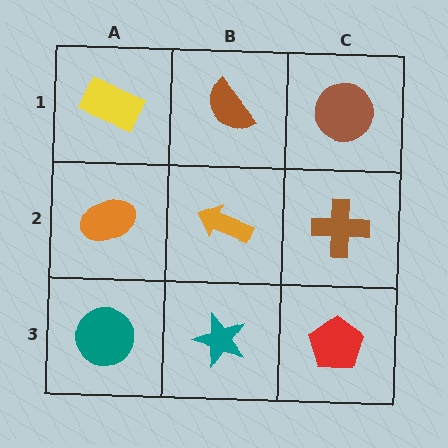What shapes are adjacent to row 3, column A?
An orange ellipse (row 2, column A), a teal star (row 3, column B).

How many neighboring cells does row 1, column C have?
2.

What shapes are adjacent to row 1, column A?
An orange ellipse (row 2, column A), a brown semicircle (row 1, column B).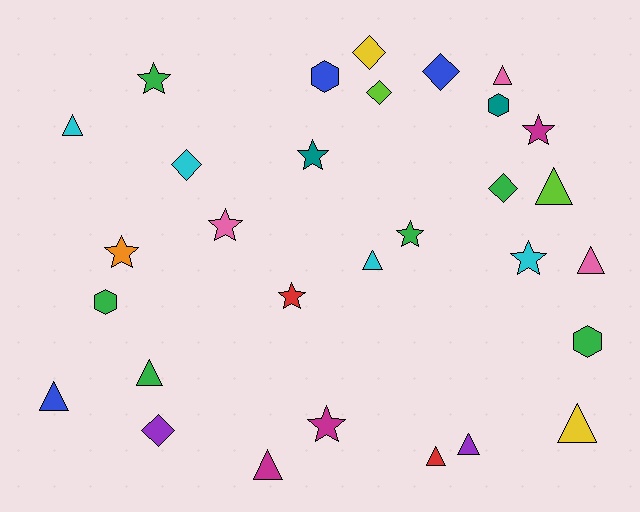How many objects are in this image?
There are 30 objects.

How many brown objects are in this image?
There are no brown objects.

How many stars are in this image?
There are 9 stars.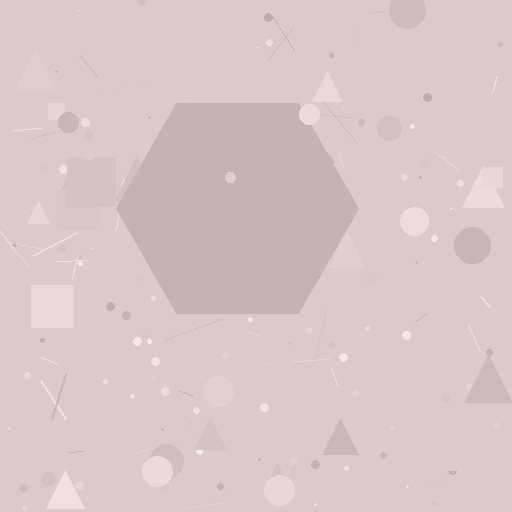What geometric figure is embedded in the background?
A hexagon is embedded in the background.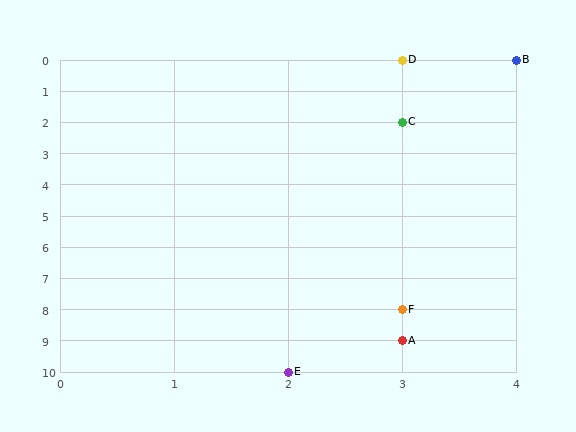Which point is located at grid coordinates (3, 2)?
Point C is at (3, 2).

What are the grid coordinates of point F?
Point F is at grid coordinates (3, 8).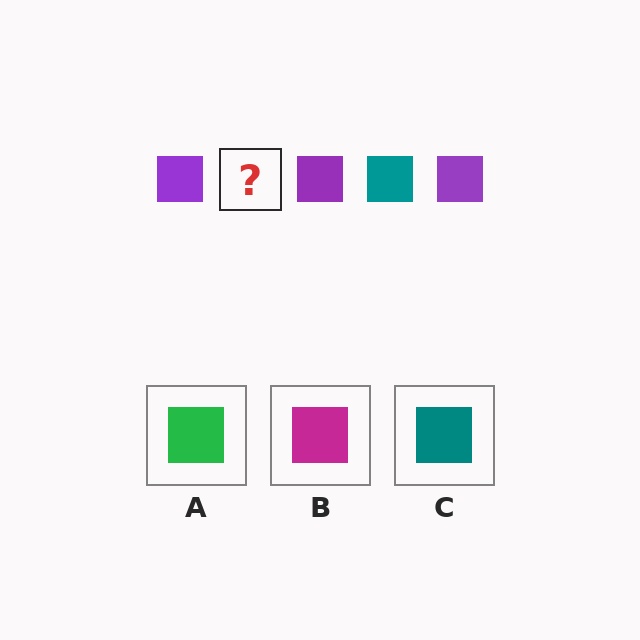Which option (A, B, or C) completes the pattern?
C.